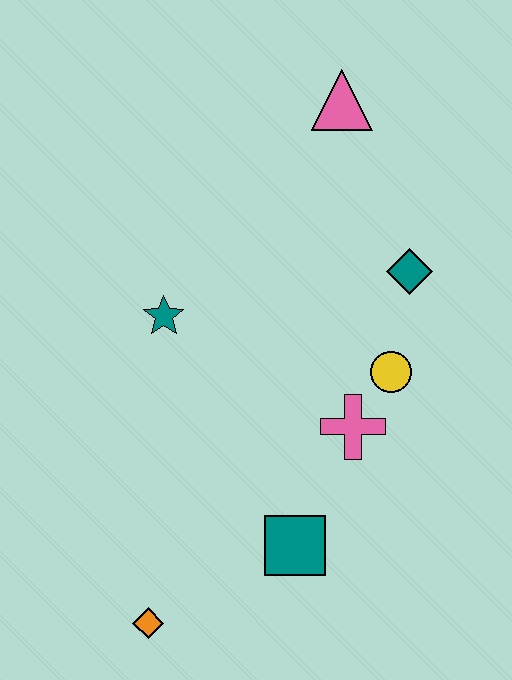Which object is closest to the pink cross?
The yellow circle is closest to the pink cross.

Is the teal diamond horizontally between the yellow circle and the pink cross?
No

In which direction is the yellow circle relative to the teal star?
The yellow circle is to the right of the teal star.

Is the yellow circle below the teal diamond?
Yes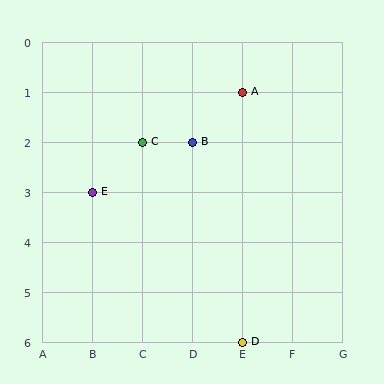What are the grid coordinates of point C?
Point C is at grid coordinates (C, 2).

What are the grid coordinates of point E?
Point E is at grid coordinates (B, 3).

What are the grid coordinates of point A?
Point A is at grid coordinates (E, 1).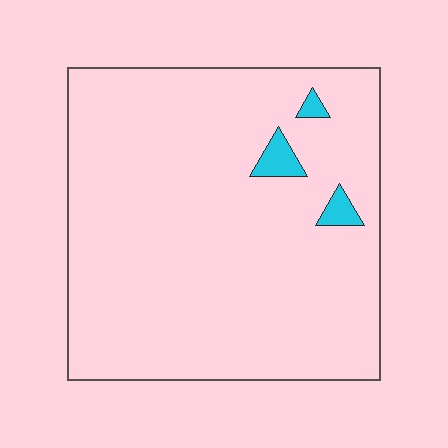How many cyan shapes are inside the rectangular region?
3.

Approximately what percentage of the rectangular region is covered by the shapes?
Approximately 5%.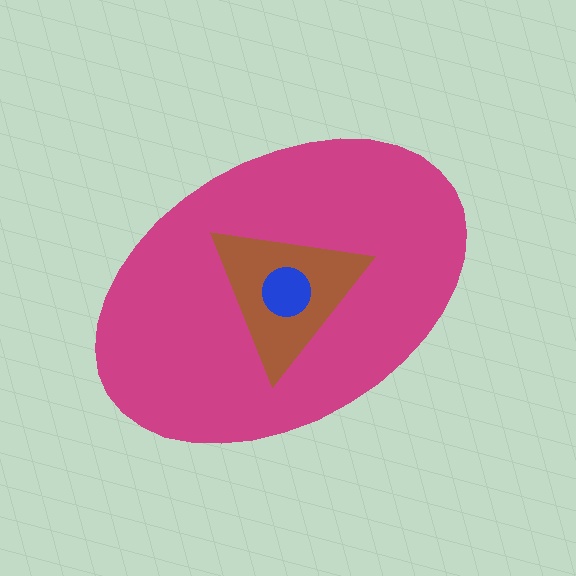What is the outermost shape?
The magenta ellipse.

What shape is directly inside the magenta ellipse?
The brown triangle.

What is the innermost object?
The blue circle.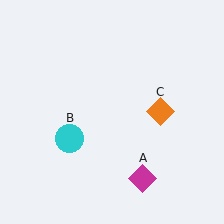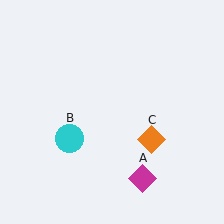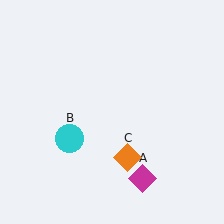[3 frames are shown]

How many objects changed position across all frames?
1 object changed position: orange diamond (object C).